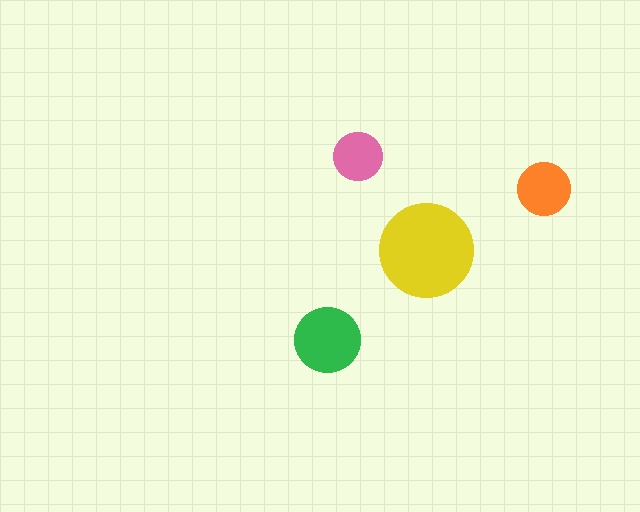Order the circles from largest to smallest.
the yellow one, the green one, the orange one, the pink one.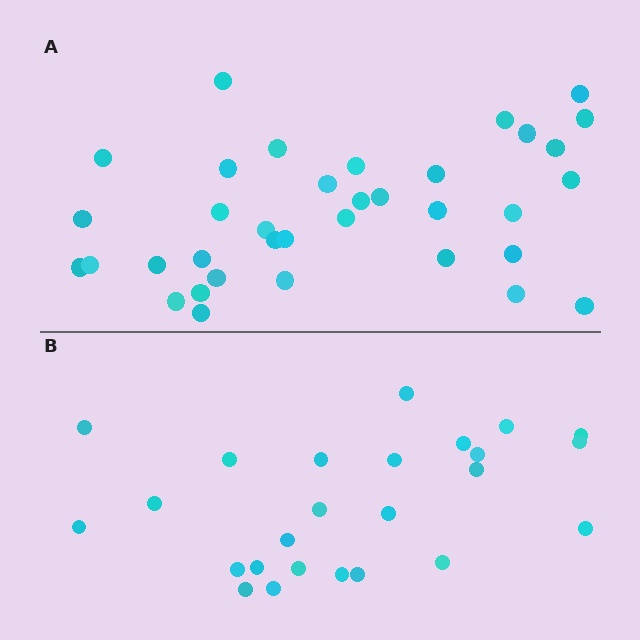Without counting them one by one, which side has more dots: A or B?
Region A (the top region) has more dots.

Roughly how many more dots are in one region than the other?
Region A has roughly 12 or so more dots than region B.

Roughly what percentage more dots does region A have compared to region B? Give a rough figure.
About 45% more.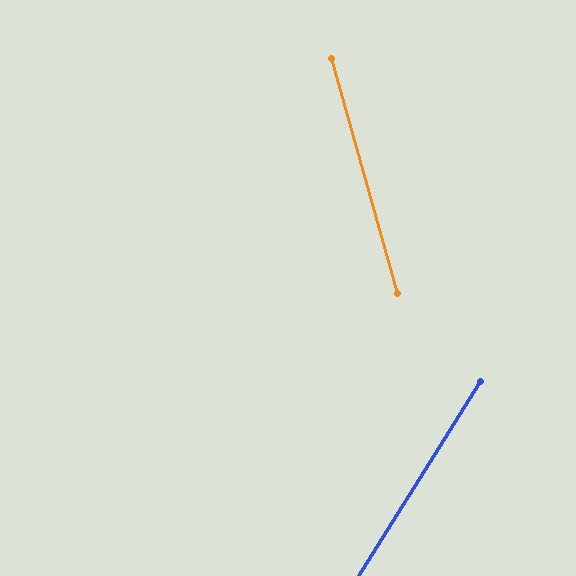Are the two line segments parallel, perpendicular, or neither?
Neither parallel nor perpendicular — they differ by about 48°.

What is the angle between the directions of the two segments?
Approximately 48 degrees.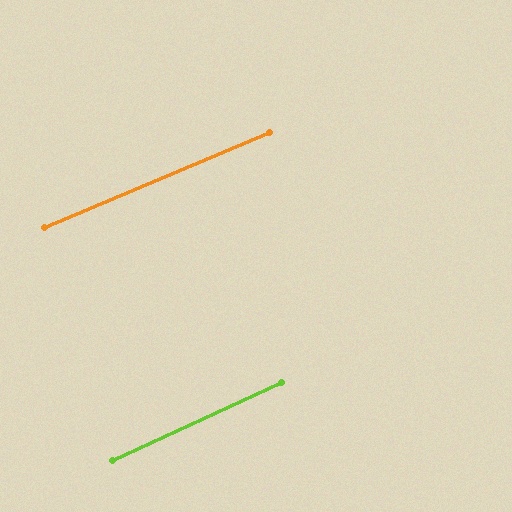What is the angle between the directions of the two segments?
Approximately 2 degrees.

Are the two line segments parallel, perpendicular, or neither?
Parallel — their directions differ by only 1.9°.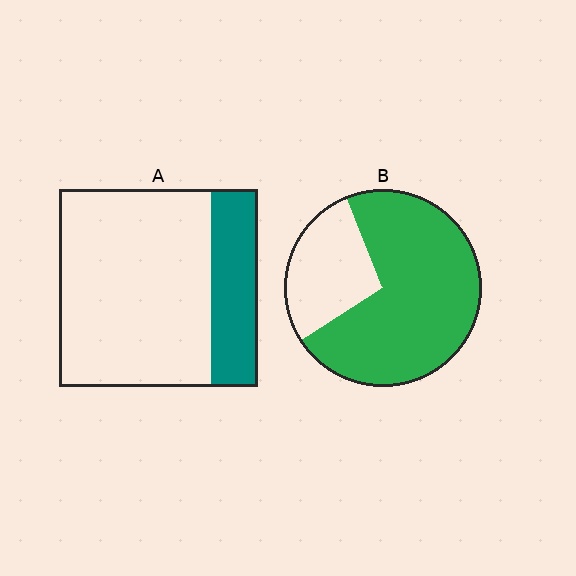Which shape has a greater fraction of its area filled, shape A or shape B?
Shape B.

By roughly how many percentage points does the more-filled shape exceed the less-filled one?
By roughly 50 percentage points (B over A).